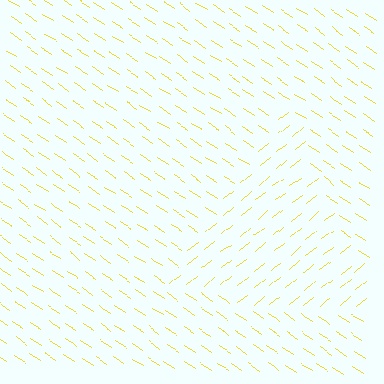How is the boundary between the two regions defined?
The boundary is defined purely by a change in line orientation (approximately 71 degrees difference). All lines are the same color and thickness.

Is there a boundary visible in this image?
Yes, there is a texture boundary formed by a change in line orientation.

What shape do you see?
I see a triangle.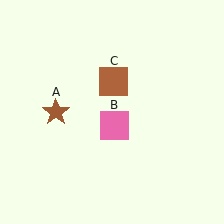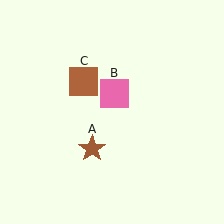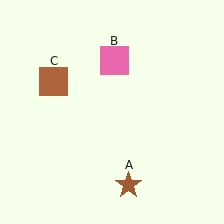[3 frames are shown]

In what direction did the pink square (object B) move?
The pink square (object B) moved up.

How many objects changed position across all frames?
3 objects changed position: brown star (object A), pink square (object B), brown square (object C).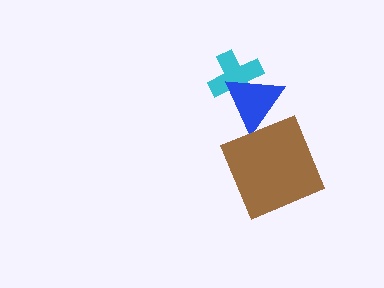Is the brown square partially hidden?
No, no other shape covers it.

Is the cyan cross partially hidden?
Yes, it is partially covered by another shape.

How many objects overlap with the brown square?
0 objects overlap with the brown square.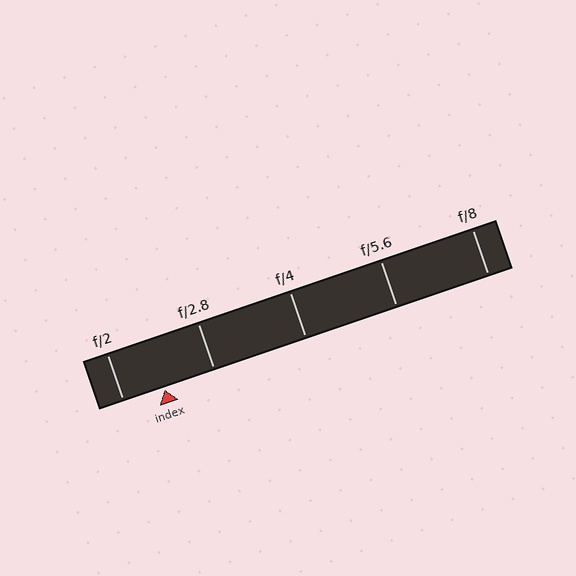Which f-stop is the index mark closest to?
The index mark is closest to f/2.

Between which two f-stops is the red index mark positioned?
The index mark is between f/2 and f/2.8.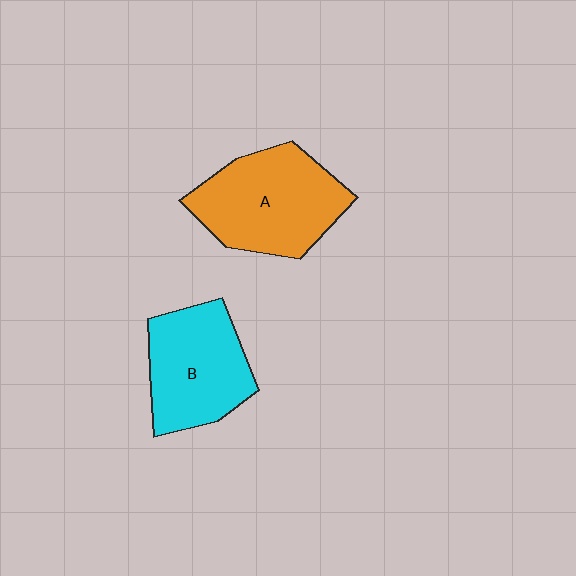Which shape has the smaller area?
Shape B (cyan).